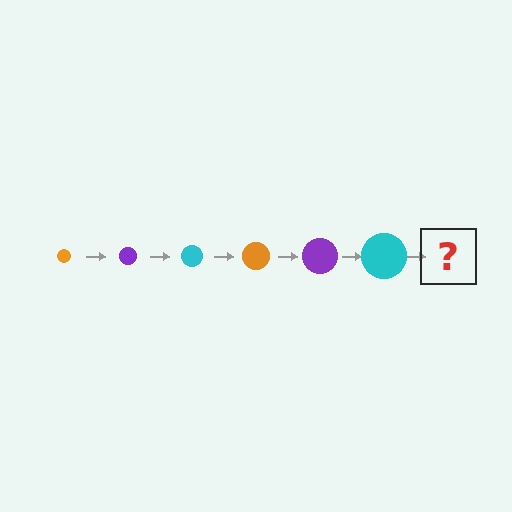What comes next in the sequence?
The next element should be an orange circle, larger than the previous one.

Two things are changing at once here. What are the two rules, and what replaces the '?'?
The two rules are that the circle grows larger each step and the color cycles through orange, purple, and cyan. The '?' should be an orange circle, larger than the previous one.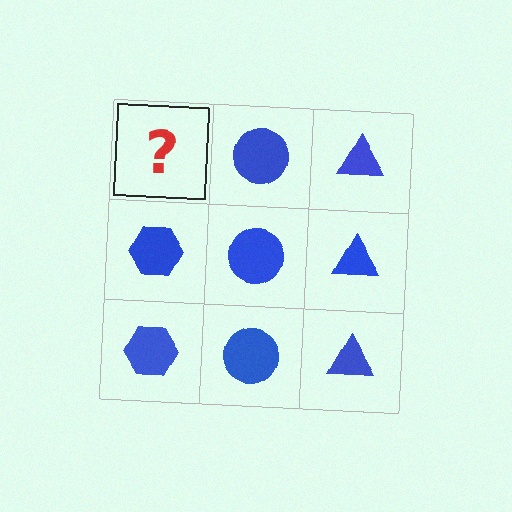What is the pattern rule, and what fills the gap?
The rule is that each column has a consistent shape. The gap should be filled with a blue hexagon.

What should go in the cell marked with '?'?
The missing cell should contain a blue hexagon.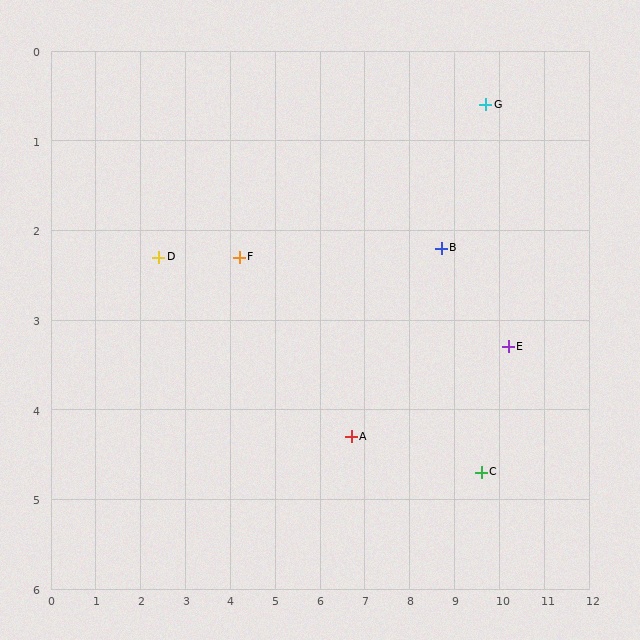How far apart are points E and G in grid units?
Points E and G are about 2.7 grid units apart.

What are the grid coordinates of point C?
Point C is at approximately (9.6, 4.7).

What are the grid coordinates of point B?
Point B is at approximately (8.7, 2.2).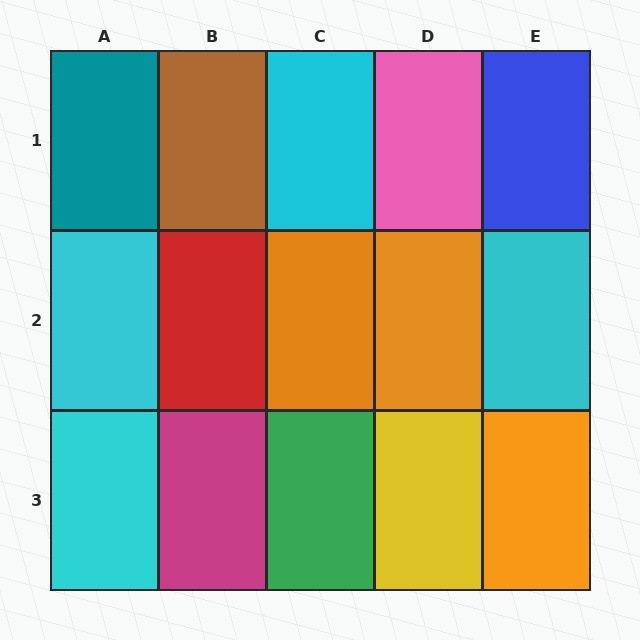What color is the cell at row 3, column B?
Magenta.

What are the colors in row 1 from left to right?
Teal, brown, cyan, pink, blue.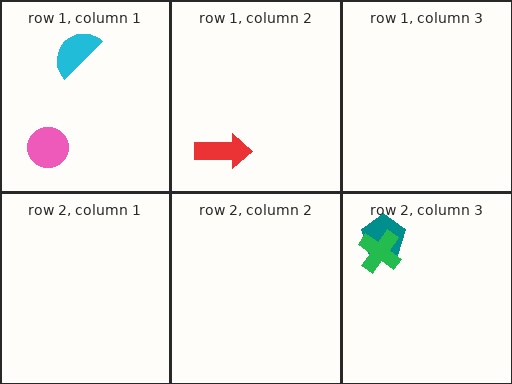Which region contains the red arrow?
The row 1, column 2 region.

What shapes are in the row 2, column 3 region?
The teal pentagon, the green cross.